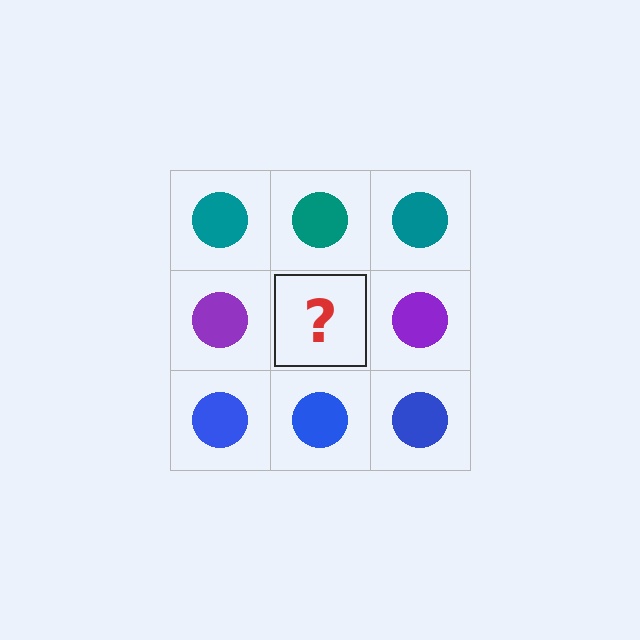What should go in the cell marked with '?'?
The missing cell should contain a purple circle.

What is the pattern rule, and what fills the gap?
The rule is that each row has a consistent color. The gap should be filled with a purple circle.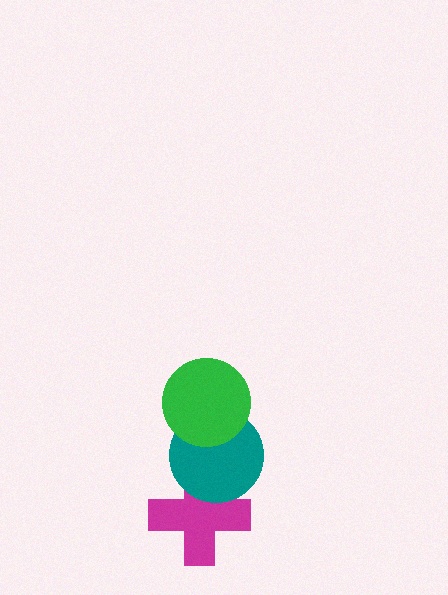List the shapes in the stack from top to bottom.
From top to bottom: the green circle, the teal circle, the magenta cross.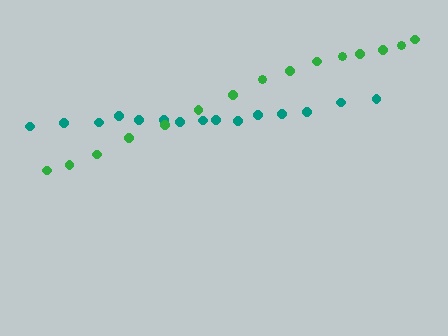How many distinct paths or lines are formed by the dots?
There are 2 distinct paths.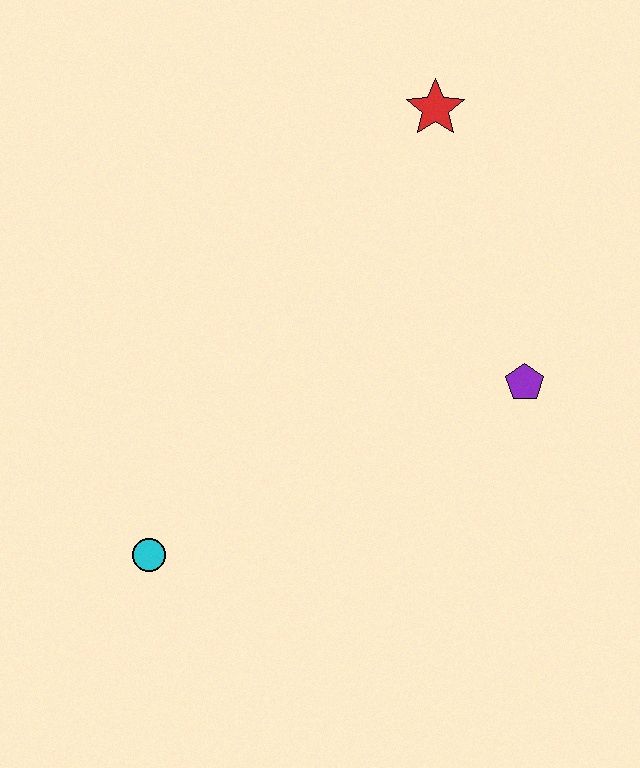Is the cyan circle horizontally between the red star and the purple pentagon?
No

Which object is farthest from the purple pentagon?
The cyan circle is farthest from the purple pentagon.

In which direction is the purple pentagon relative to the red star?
The purple pentagon is below the red star.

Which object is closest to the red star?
The purple pentagon is closest to the red star.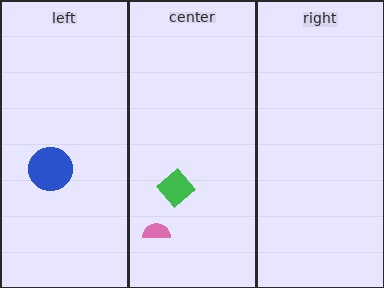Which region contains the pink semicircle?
The center region.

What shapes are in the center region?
The pink semicircle, the green diamond.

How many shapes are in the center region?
2.